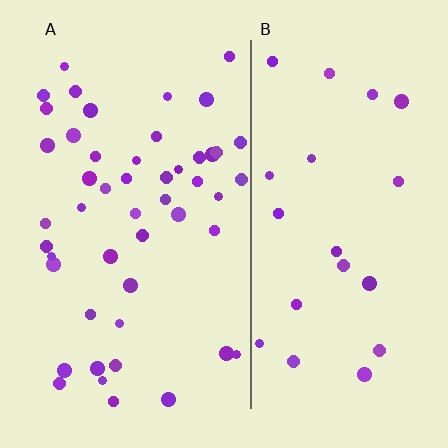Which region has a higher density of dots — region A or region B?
A (the left).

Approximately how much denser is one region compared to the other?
Approximately 2.2× — region A over region B.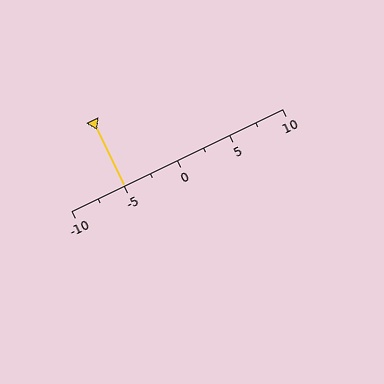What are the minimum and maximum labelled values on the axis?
The axis runs from -10 to 10.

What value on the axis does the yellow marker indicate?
The marker indicates approximately -5.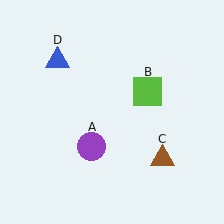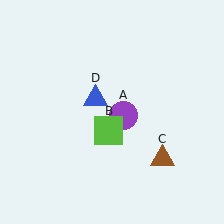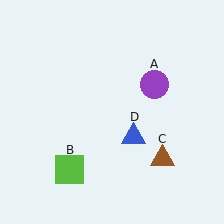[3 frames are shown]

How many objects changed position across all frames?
3 objects changed position: purple circle (object A), lime square (object B), blue triangle (object D).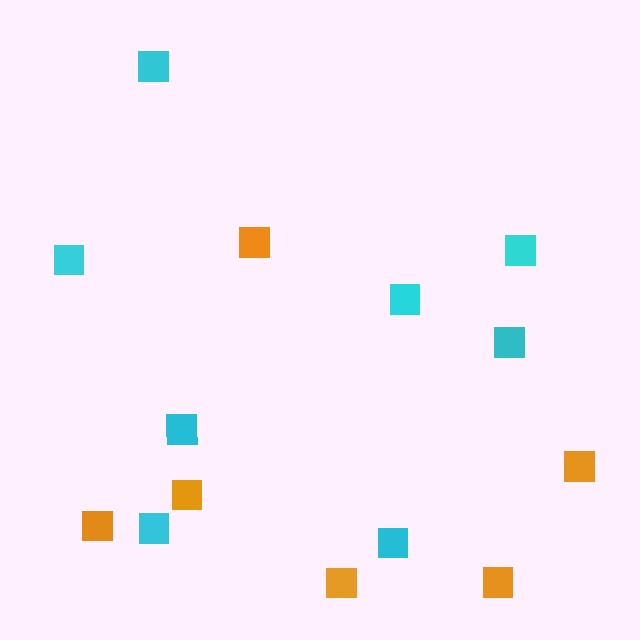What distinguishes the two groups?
There are 2 groups: one group of orange squares (6) and one group of cyan squares (8).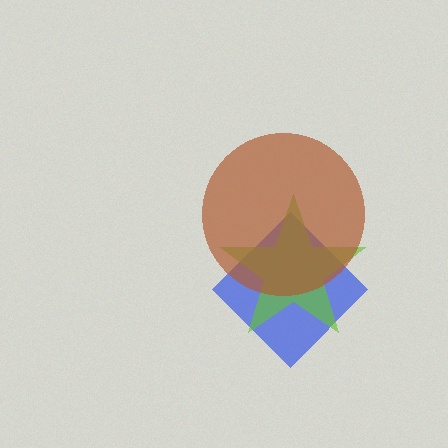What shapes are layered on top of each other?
The layered shapes are: a blue diamond, a lime star, a brown circle.